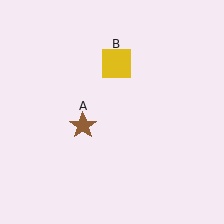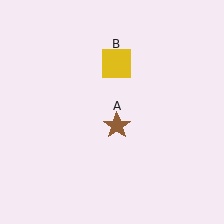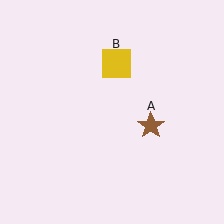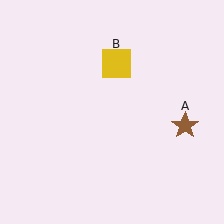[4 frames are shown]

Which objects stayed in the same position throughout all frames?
Yellow square (object B) remained stationary.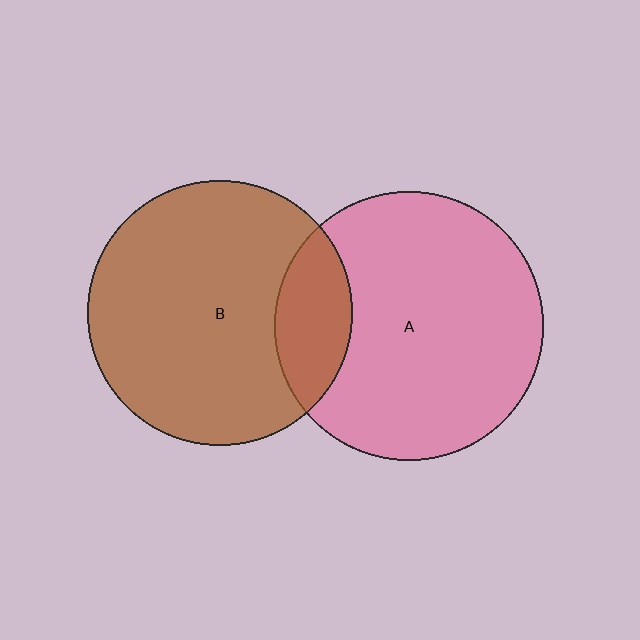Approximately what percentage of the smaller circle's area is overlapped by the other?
Approximately 20%.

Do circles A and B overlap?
Yes.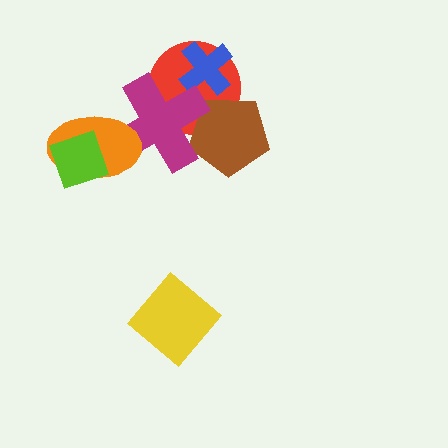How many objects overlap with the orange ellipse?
2 objects overlap with the orange ellipse.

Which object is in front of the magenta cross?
The orange ellipse is in front of the magenta cross.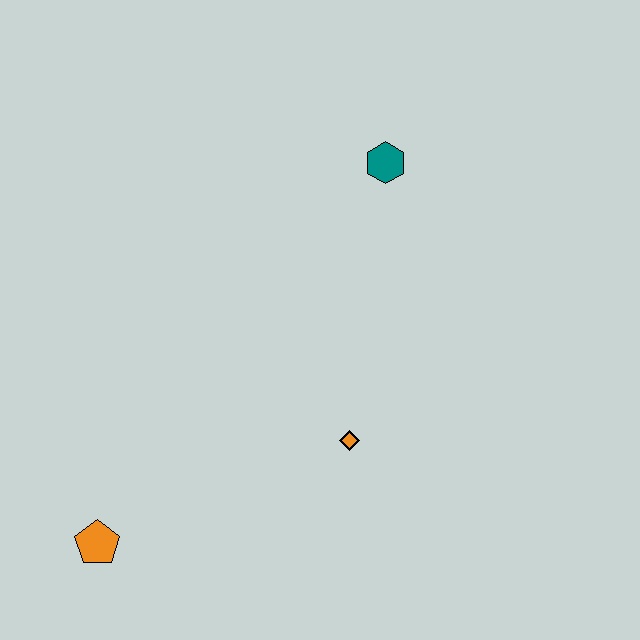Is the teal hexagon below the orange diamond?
No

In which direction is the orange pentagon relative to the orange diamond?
The orange pentagon is to the left of the orange diamond.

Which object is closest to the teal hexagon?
The orange diamond is closest to the teal hexagon.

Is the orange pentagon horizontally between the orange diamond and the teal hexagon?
No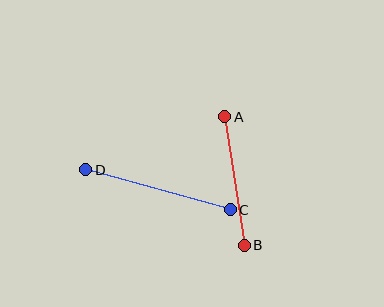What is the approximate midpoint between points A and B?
The midpoint is at approximately (235, 181) pixels.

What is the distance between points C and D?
The distance is approximately 150 pixels.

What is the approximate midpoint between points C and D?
The midpoint is at approximately (158, 190) pixels.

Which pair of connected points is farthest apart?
Points C and D are farthest apart.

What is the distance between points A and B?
The distance is approximately 130 pixels.